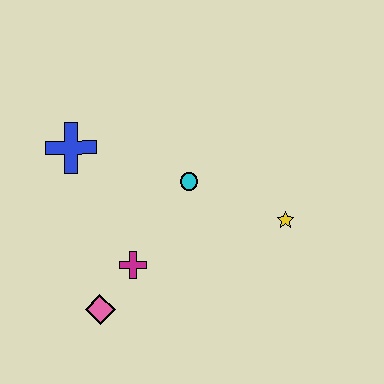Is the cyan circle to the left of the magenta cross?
No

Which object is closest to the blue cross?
The cyan circle is closest to the blue cross.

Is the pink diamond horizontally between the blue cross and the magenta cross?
Yes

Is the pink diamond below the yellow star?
Yes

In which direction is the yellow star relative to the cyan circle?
The yellow star is to the right of the cyan circle.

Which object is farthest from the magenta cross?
The yellow star is farthest from the magenta cross.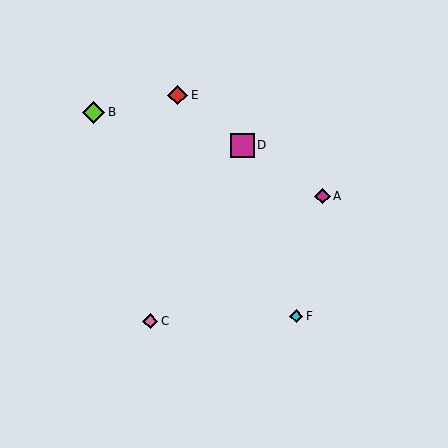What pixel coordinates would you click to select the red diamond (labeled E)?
Click at (178, 95) to select the red diamond E.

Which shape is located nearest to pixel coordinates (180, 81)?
The red diamond (labeled E) at (178, 95) is nearest to that location.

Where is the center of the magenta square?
The center of the magenta square is at (242, 145).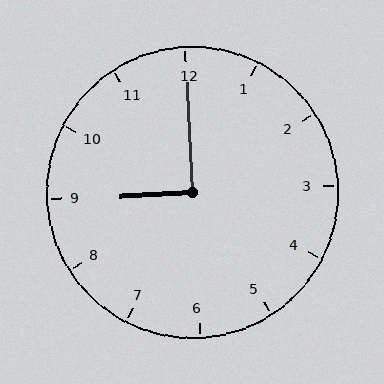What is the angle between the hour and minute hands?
Approximately 90 degrees.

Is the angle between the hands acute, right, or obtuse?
It is right.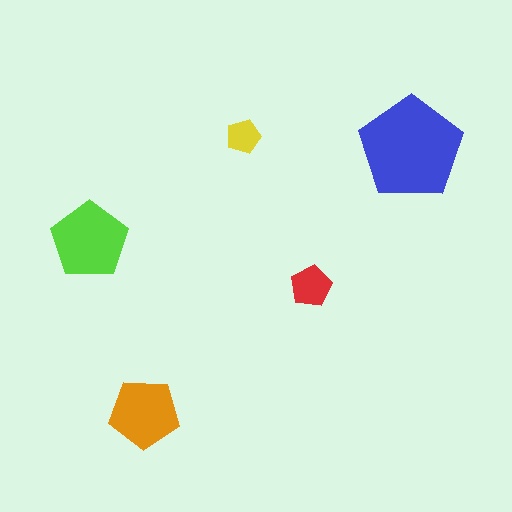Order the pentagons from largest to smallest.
the blue one, the lime one, the orange one, the red one, the yellow one.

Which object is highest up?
The yellow pentagon is topmost.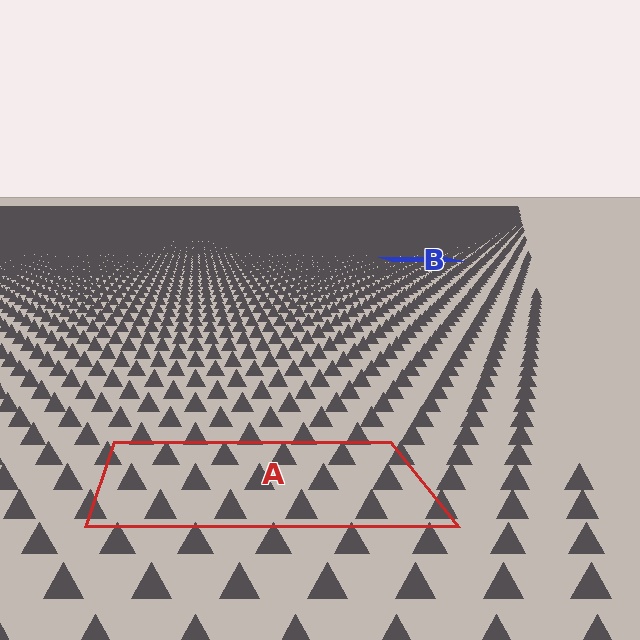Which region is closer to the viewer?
Region A is closer. The texture elements there are larger and more spread out.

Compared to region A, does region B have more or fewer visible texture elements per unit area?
Region B has more texture elements per unit area — they are packed more densely because it is farther away.